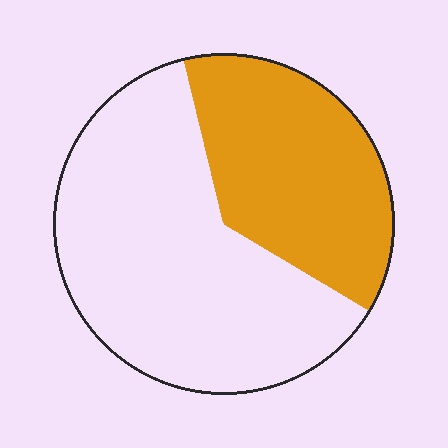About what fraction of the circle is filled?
About three eighths (3/8).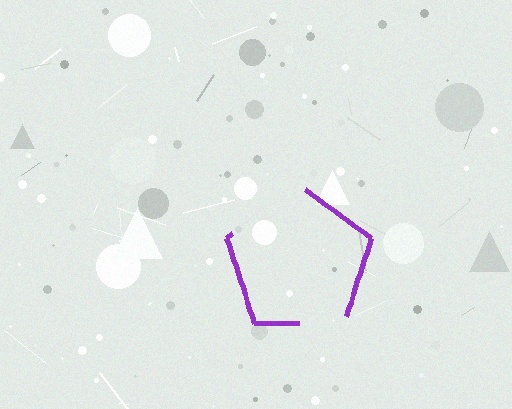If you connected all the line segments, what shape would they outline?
They would outline a pentagon.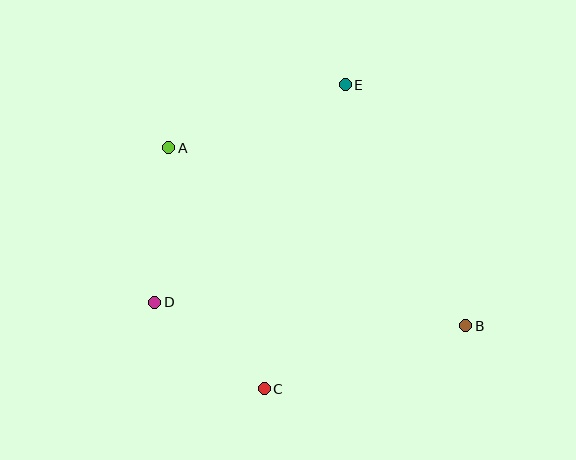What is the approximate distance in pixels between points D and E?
The distance between D and E is approximately 289 pixels.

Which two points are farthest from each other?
Points A and B are farthest from each other.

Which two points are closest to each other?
Points C and D are closest to each other.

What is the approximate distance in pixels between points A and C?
The distance between A and C is approximately 259 pixels.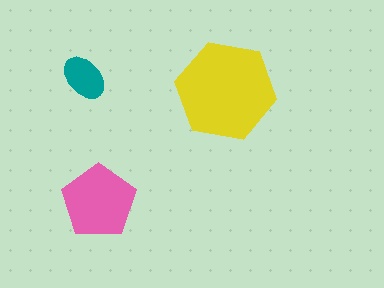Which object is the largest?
The yellow hexagon.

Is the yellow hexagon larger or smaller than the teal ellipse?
Larger.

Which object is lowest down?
The pink pentagon is bottommost.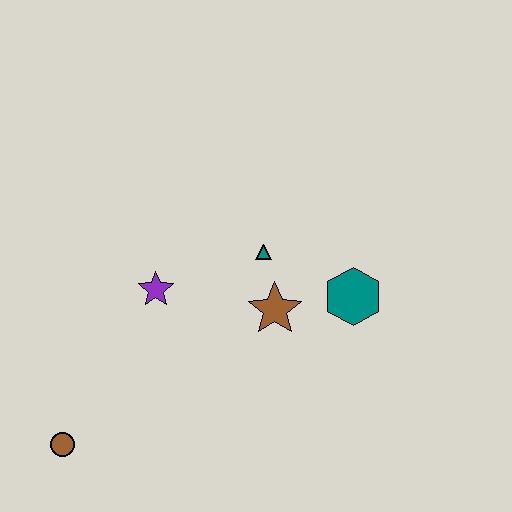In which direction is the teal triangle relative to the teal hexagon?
The teal triangle is to the left of the teal hexagon.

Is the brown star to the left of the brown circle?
No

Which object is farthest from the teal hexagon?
The brown circle is farthest from the teal hexagon.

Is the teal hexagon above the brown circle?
Yes